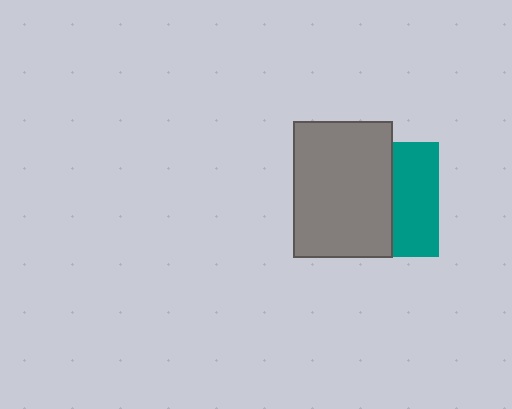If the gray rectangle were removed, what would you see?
You would see the complete teal square.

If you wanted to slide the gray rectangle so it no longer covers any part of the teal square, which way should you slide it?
Slide it left — that is the most direct way to separate the two shapes.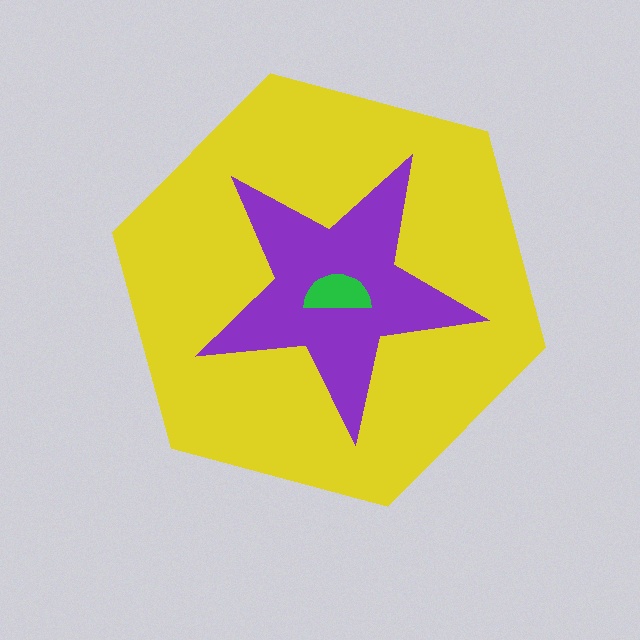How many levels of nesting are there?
3.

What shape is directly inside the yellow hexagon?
The purple star.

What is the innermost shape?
The green semicircle.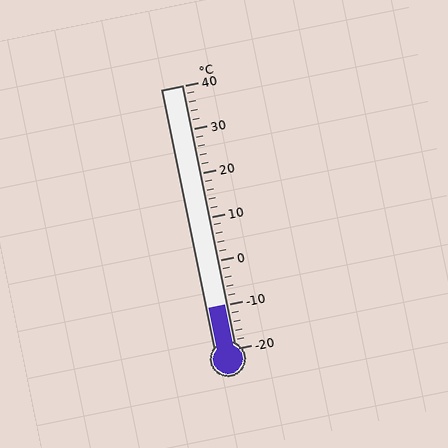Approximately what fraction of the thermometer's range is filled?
The thermometer is filled to approximately 15% of its range.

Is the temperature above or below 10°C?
The temperature is below 10°C.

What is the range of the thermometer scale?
The thermometer scale ranges from -20°C to 40°C.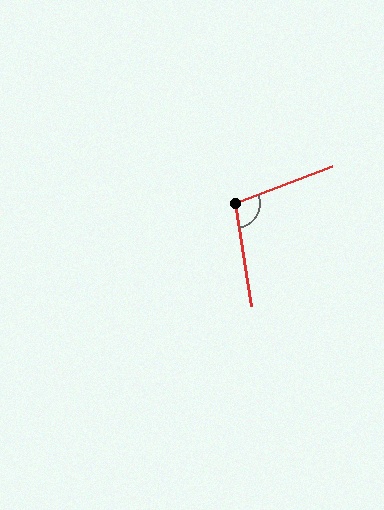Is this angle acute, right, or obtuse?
It is obtuse.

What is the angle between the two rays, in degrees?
Approximately 102 degrees.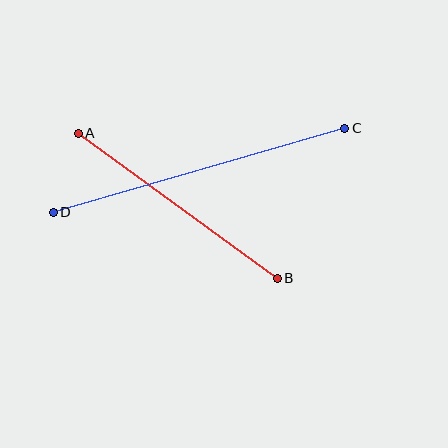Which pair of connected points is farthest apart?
Points C and D are farthest apart.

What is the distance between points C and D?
The distance is approximately 303 pixels.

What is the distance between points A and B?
The distance is approximately 246 pixels.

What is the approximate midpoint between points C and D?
The midpoint is at approximately (199, 170) pixels.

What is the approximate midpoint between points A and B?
The midpoint is at approximately (178, 206) pixels.